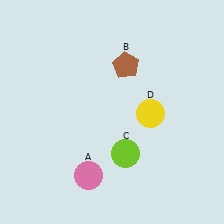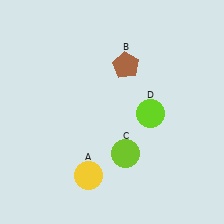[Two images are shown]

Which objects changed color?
A changed from pink to yellow. D changed from yellow to lime.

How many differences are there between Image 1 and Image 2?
There are 2 differences between the two images.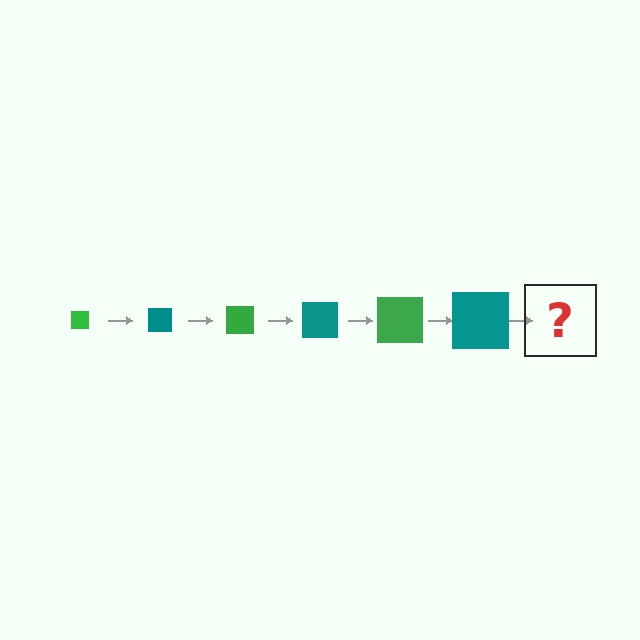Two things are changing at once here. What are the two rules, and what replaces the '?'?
The two rules are that the square grows larger each step and the color cycles through green and teal. The '?' should be a green square, larger than the previous one.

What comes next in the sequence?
The next element should be a green square, larger than the previous one.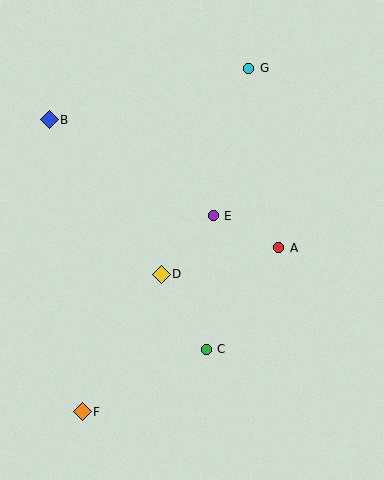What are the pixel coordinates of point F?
Point F is at (82, 412).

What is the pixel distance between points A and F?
The distance between A and F is 256 pixels.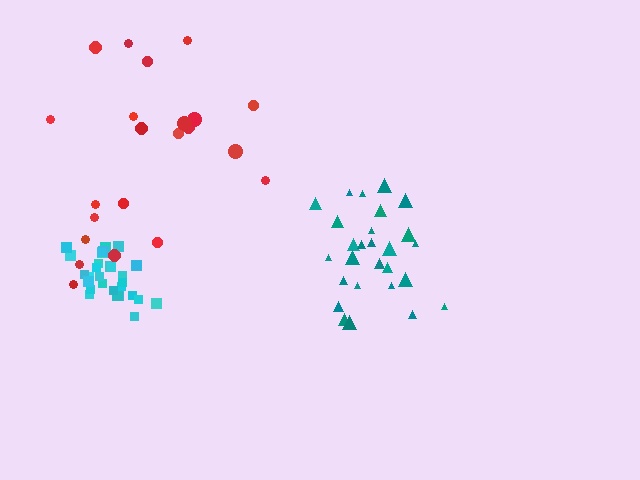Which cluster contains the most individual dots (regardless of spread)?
Cyan (29).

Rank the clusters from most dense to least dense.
cyan, teal, red.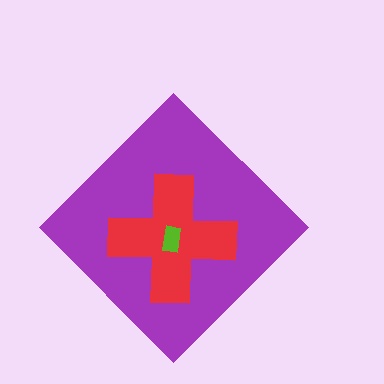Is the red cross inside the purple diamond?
Yes.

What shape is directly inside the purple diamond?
The red cross.